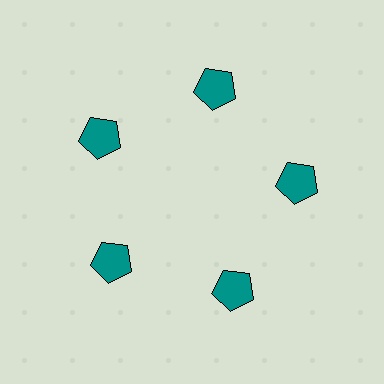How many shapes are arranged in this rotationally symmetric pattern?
There are 5 shapes, arranged in 5 groups of 1.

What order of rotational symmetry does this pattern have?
This pattern has 5-fold rotational symmetry.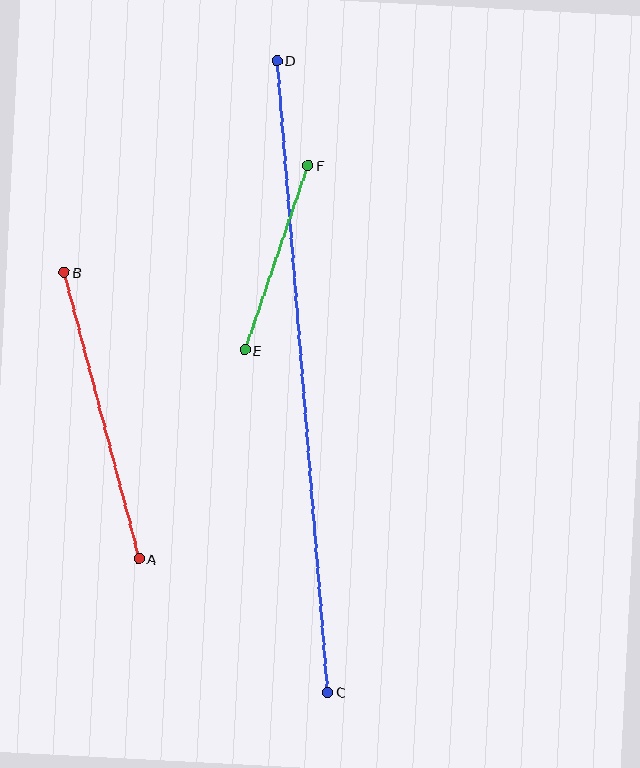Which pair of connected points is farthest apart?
Points C and D are farthest apart.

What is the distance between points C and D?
The distance is approximately 633 pixels.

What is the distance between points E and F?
The distance is approximately 195 pixels.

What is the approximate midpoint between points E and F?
The midpoint is at approximately (276, 258) pixels.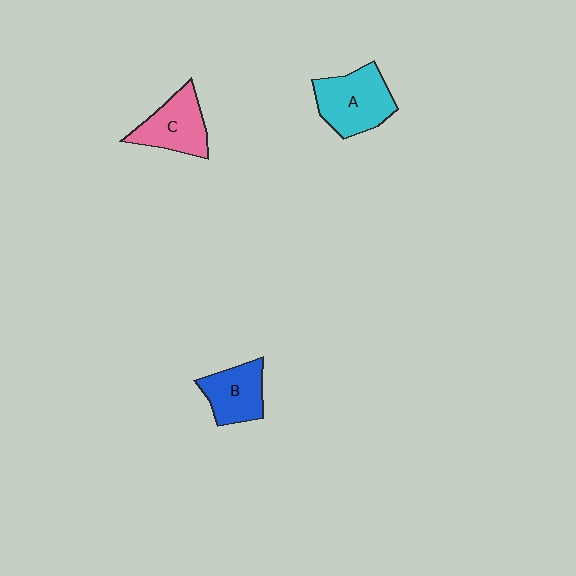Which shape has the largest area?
Shape A (cyan).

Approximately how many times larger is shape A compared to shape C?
Approximately 1.2 times.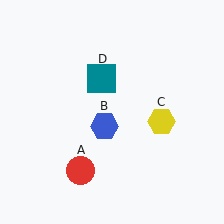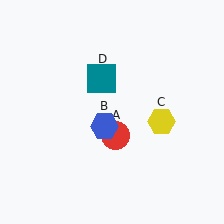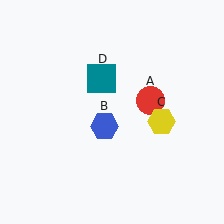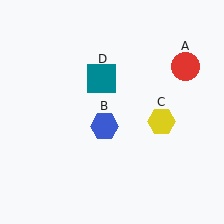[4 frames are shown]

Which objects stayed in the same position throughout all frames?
Blue hexagon (object B) and yellow hexagon (object C) and teal square (object D) remained stationary.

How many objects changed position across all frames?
1 object changed position: red circle (object A).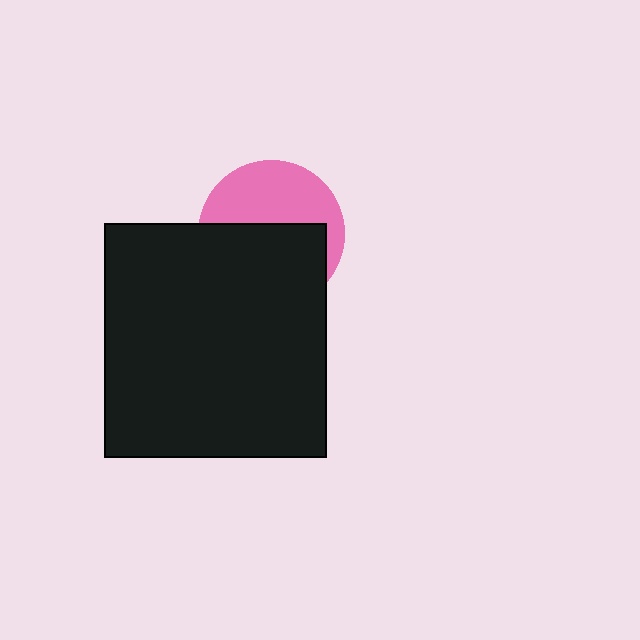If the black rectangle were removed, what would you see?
You would see the complete pink circle.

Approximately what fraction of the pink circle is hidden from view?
Roughly 55% of the pink circle is hidden behind the black rectangle.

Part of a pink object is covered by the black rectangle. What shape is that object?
It is a circle.